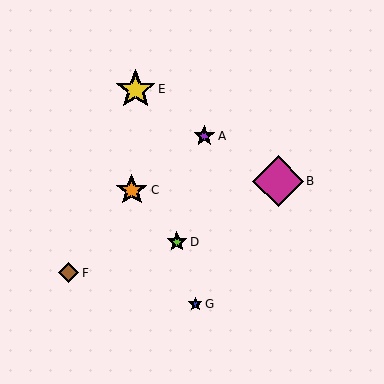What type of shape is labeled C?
Shape C is an orange star.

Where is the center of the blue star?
The center of the blue star is at (195, 304).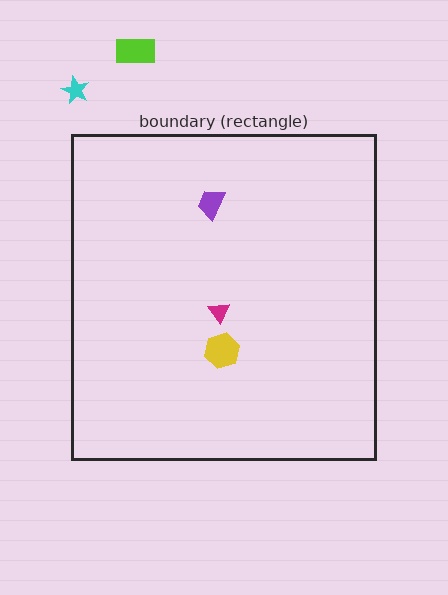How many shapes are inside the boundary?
3 inside, 2 outside.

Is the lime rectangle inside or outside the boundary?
Outside.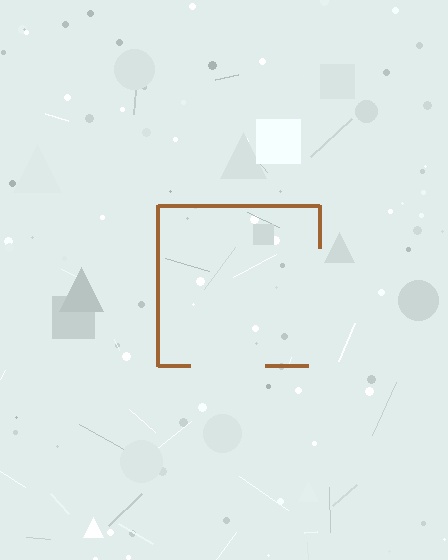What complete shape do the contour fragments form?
The contour fragments form a square.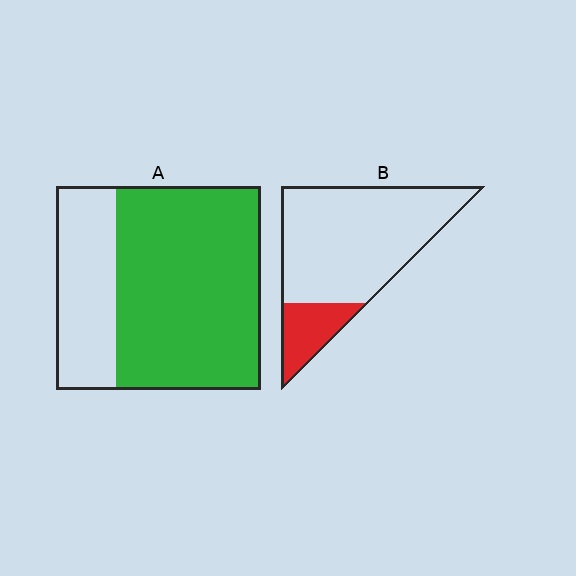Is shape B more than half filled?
No.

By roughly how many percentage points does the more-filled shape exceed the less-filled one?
By roughly 50 percentage points (A over B).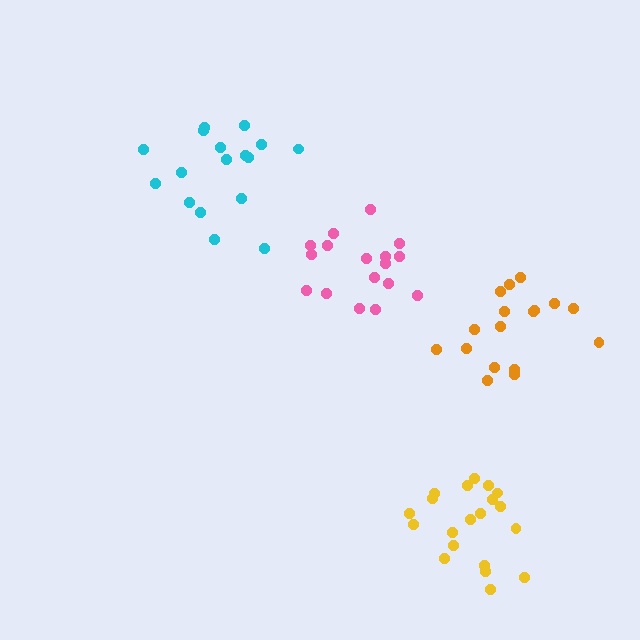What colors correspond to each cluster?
The clusters are colored: cyan, orange, yellow, pink.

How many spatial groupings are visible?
There are 4 spatial groupings.